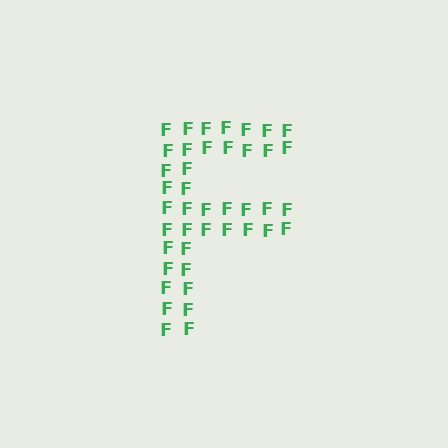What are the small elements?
The small elements are letter F's.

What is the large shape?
The large shape is the letter F.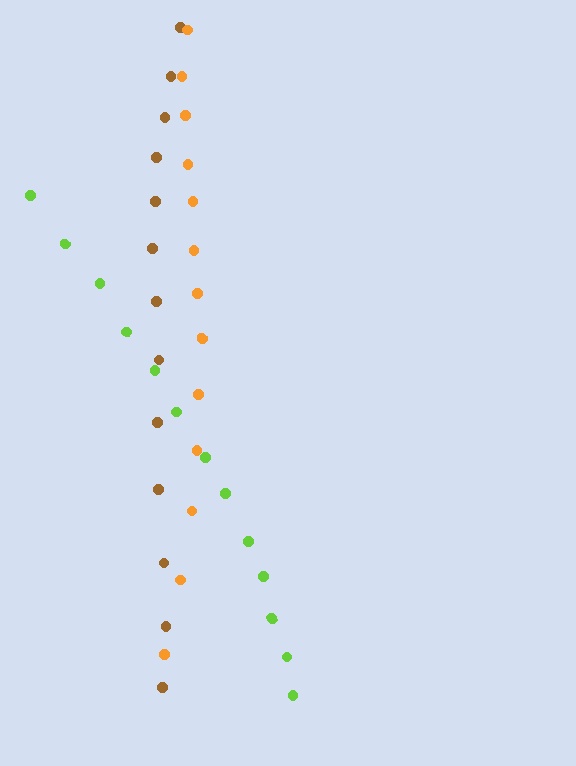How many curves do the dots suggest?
There are 3 distinct paths.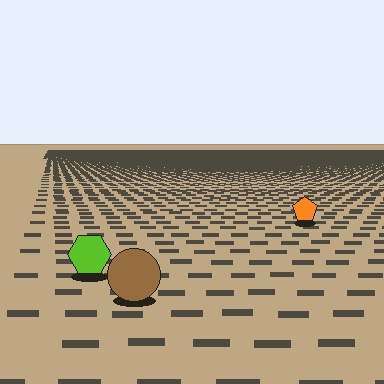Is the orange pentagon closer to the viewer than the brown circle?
No. The brown circle is closer — you can tell from the texture gradient: the ground texture is coarser near it.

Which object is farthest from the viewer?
The orange pentagon is farthest from the viewer. It appears smaller and the ground texture around it is denser.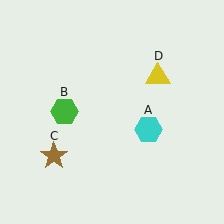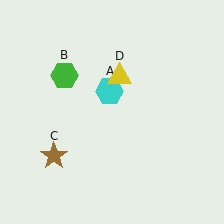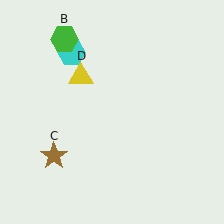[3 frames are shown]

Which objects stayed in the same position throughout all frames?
Brown star (object C) remained stationary.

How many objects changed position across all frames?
3 objects changed position: cyan hexagon (object A), green hexagon (object B), yellow triangle (object D).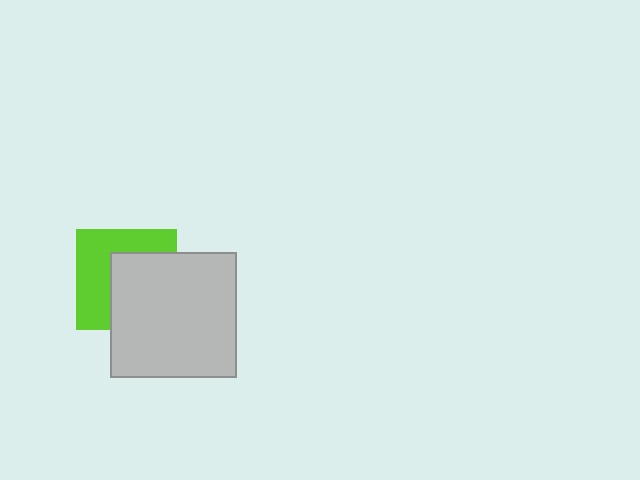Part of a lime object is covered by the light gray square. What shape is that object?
It is a square.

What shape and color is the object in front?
The object in front is a light gray square.